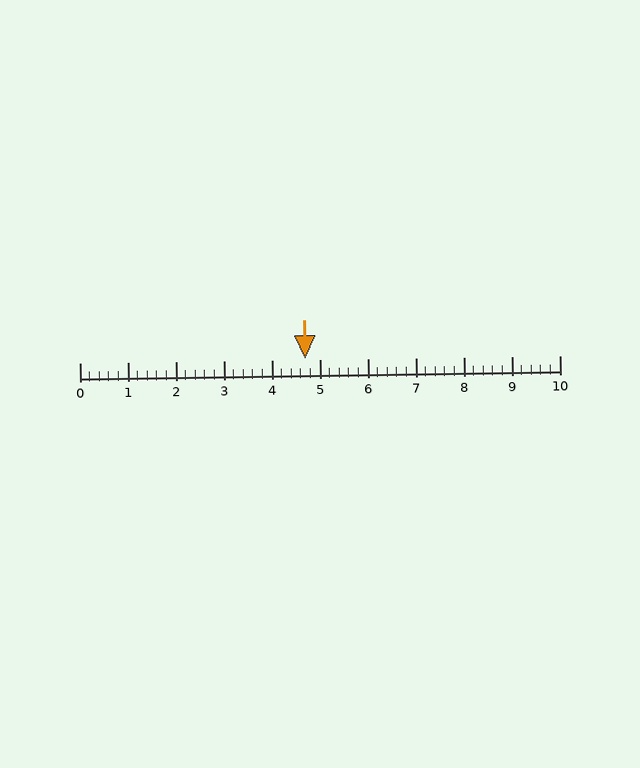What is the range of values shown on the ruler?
The ruler shows values from 0 to 10.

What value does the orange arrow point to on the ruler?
The orange arrow points to approximately 4.7.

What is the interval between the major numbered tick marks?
The major tick marks are spaced 1 units apart.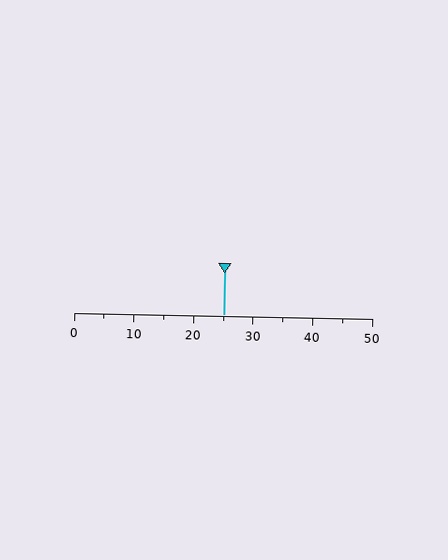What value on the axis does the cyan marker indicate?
The marker indicates approximately 25.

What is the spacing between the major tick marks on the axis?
The major ticks are spaced 10 apart.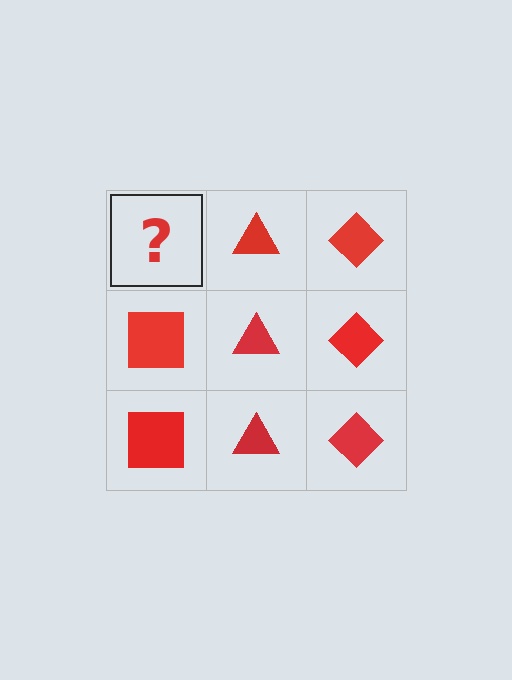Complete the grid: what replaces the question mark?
The question mark should be replaced with a red square.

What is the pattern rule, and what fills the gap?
The rule is that each column has a consistent shape. The gap should be filled with a red square.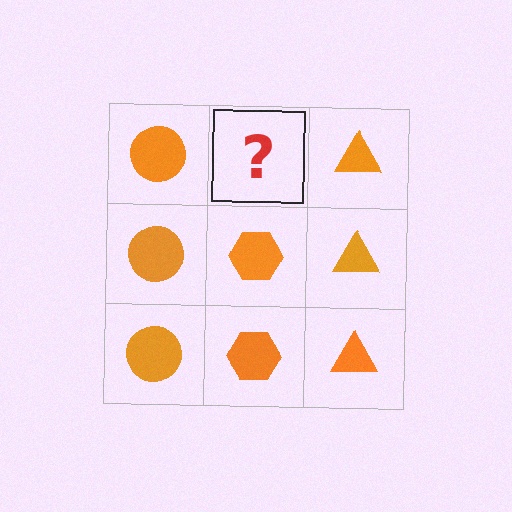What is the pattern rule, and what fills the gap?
The rule is that each column has a consistent shape. The gap should be filled with an orange hexagon.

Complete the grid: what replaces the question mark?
The question mark should be replaced with an orange hexagon.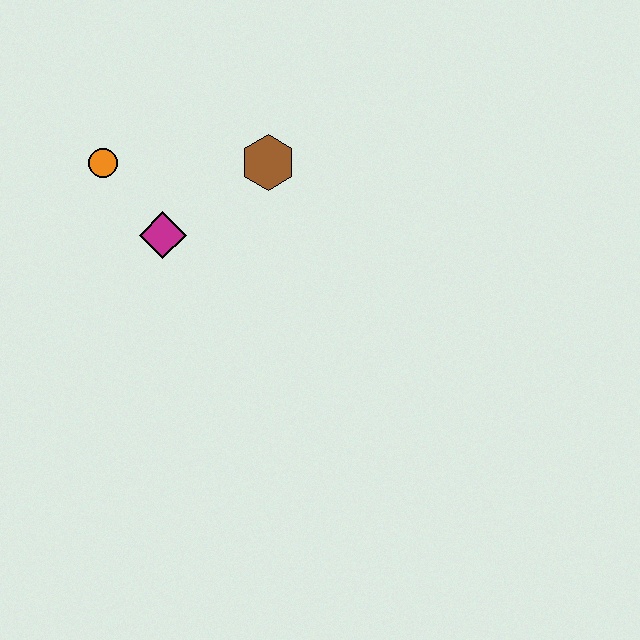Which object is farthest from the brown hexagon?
The orange circle is farthest from the brown hexagon.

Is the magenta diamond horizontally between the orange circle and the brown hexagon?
Yes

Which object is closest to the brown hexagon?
The magenta diamond is closest to the brown hexagon.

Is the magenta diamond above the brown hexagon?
No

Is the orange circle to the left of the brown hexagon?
Yes